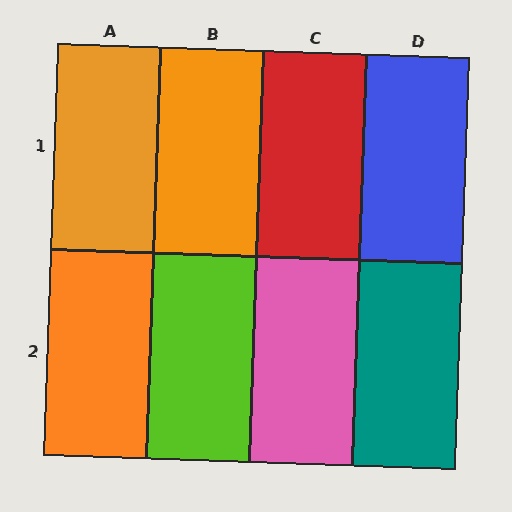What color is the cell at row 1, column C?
Red.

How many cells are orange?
3 cells are orange.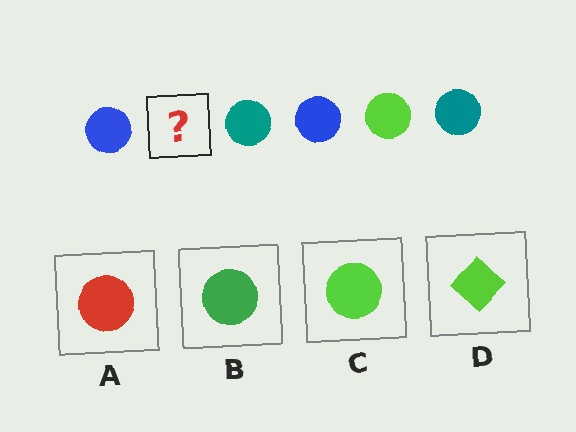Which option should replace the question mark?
Option C.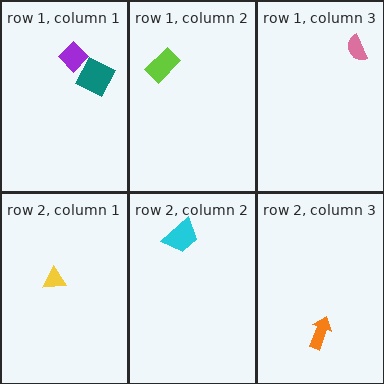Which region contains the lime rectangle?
The row 1, column 2 region.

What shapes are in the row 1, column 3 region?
The pink semicircle.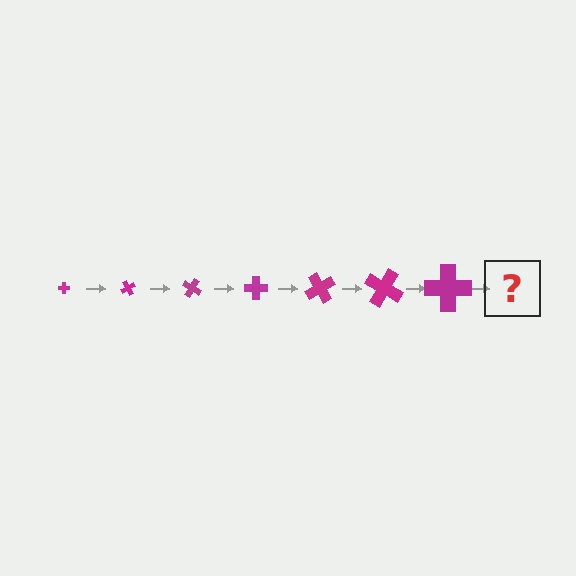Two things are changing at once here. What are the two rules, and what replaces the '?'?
The two rules are that the cross grows larger each step and it rotates 60 degrees each step. The '?' should be a cross, larger than the previous one and rotated 420 degrees from the start.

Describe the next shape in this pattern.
It should be a cross, larger than the previous one and rotated 420 degrees from the start.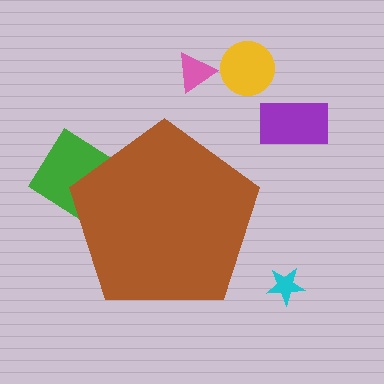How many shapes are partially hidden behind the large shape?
1 shape is partially hidden.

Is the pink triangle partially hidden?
No, the pink triangle is fully visible.